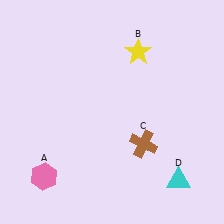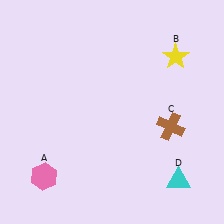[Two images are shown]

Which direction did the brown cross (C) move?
The brown cross (C) moved right.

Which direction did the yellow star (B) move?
The yellow star (B) moved right.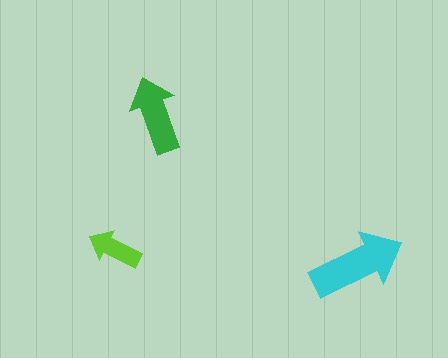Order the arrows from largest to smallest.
the cyan one, the green one, the lime one.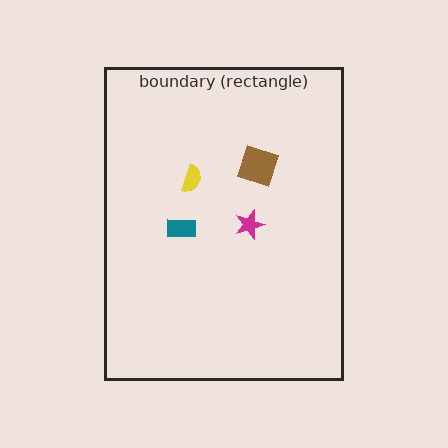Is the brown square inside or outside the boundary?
Inside.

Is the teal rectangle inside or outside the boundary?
Inside.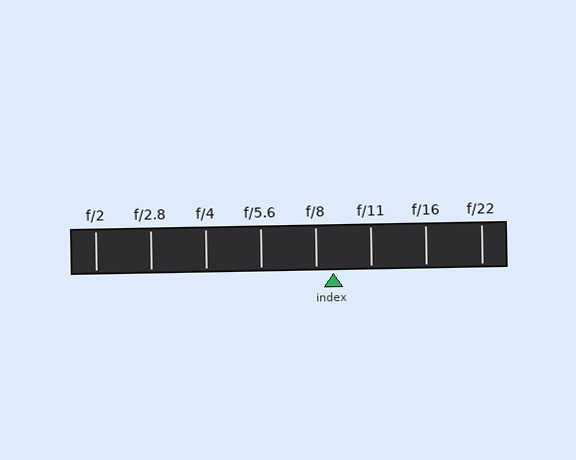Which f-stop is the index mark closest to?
The index mark is closest to f/8.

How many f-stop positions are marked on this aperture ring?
There are 8 f-stop positions marked.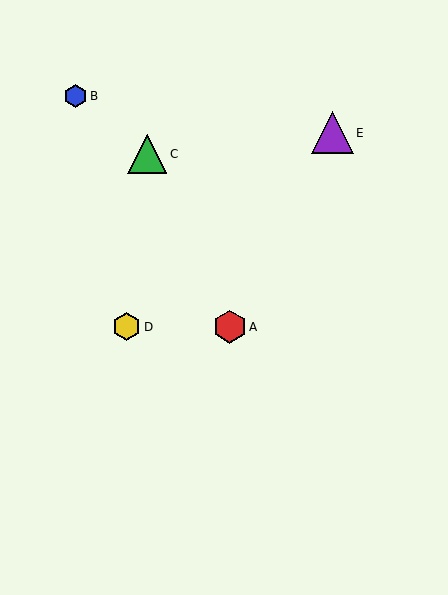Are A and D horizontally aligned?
Yes, both are at y≈327.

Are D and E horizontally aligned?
No, D is at y≈327 and E is at y≈133.